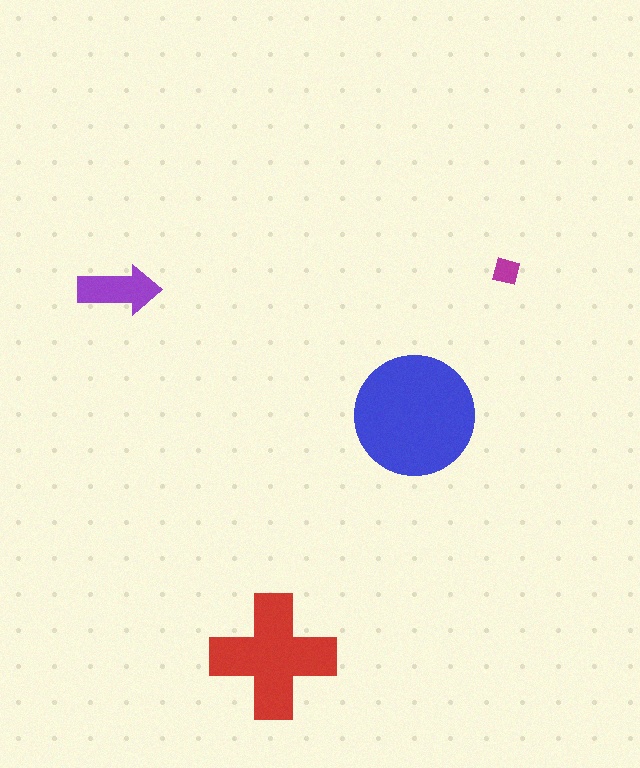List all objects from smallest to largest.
The magenta square, the purple arrow, the red cross, the blue circle.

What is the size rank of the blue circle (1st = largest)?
1st.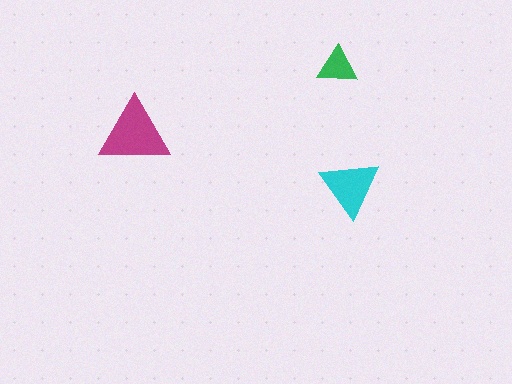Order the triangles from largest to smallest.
the magenta one, the cyan one, the green one.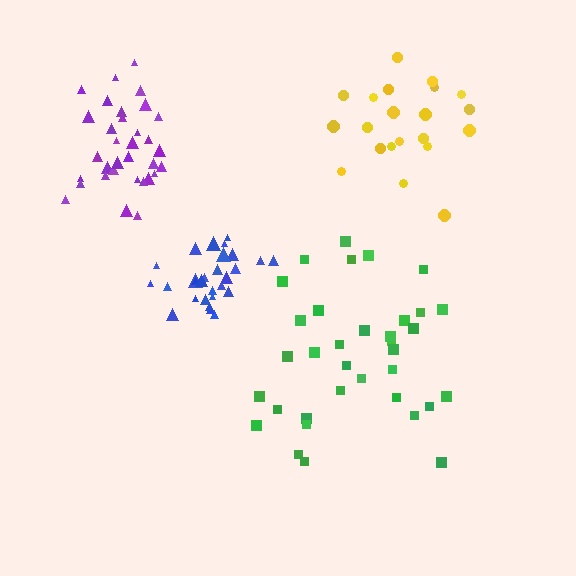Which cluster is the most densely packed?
Blue.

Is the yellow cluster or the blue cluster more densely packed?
Blue.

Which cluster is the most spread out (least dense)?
Green.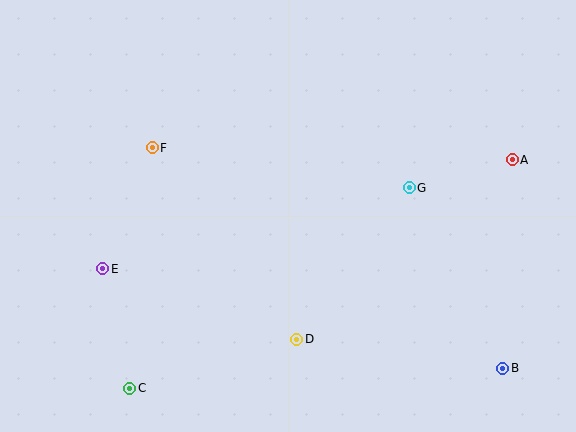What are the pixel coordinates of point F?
Point F is at (152, 148).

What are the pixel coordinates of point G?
Point G is at (409, 188).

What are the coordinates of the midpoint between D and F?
The midpoint between D and F is at (225, 244).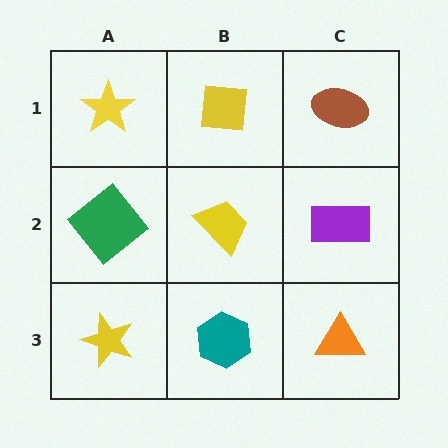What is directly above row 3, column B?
A yellow trapezoid.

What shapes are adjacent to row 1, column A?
A green diamond (row 2, column A), a yellow square (row 1, column B).